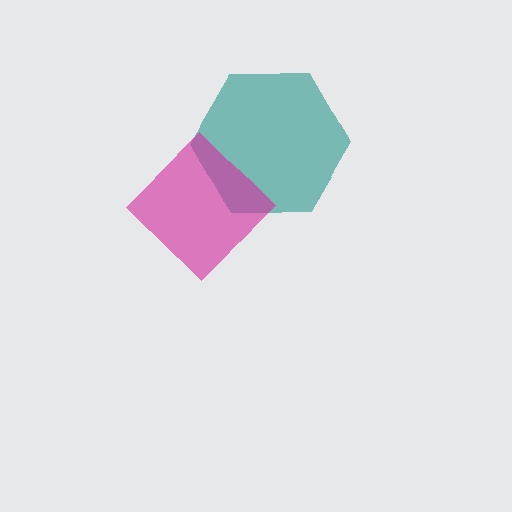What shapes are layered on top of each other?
The layered shapes are: a teal hexagon, a magenta diamond.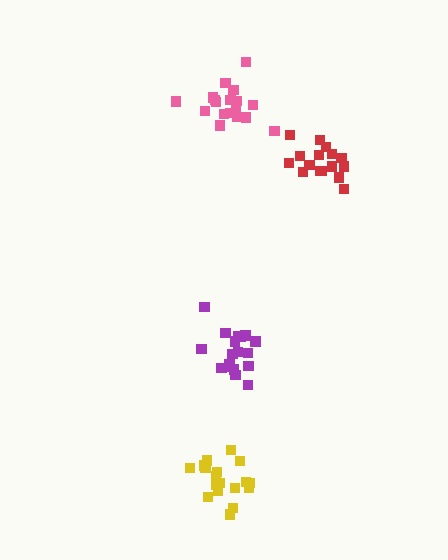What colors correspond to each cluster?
The clusters are colored: red, yellow, purple, pink.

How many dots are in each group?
Group 1: 16 dots, Group 2: 18 dots, Group 3: 18 dots, Group 4: 18 dots (70 total).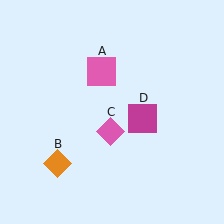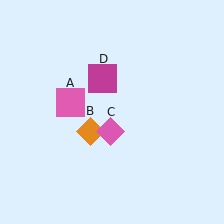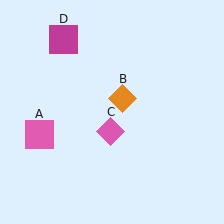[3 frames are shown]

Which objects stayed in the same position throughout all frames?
Pink diamond (object C) remained stationary.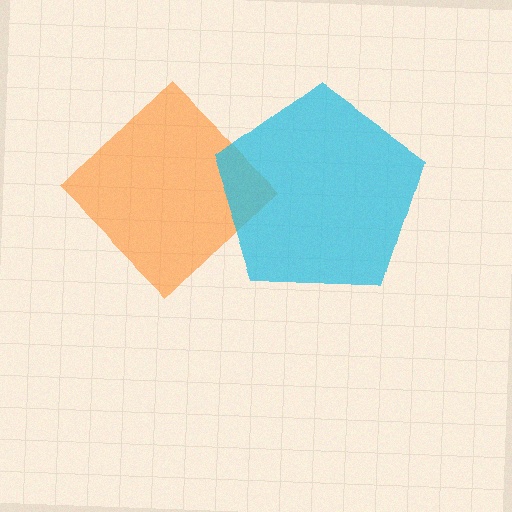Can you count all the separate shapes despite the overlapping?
Yes, there are 2 separate shapes.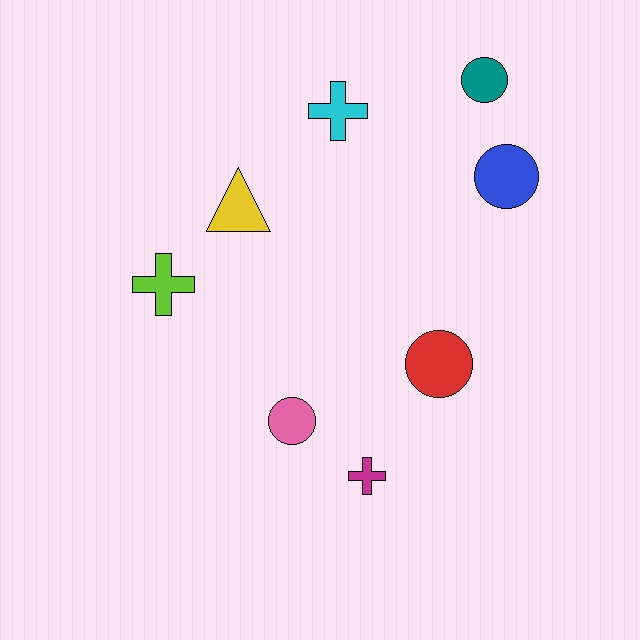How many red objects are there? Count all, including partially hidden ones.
There is 1 red object.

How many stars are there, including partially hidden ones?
There are no stars.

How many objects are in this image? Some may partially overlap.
There are 8 objects.